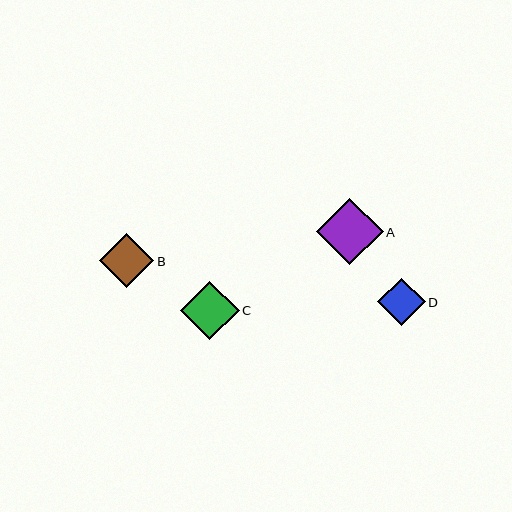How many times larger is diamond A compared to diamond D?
Diamond A is approximately 1.4 times the size of diamond D.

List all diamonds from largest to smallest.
From largest to smallest: A, C, B, D.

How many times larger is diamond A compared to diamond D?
Diamond A is approximately 1.4 times the size of diamond D.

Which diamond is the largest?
Diamond A is the largest with a size of approximately 66 pixels.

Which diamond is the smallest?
Diamond D is the smallest with a size of approximately 48 pixels.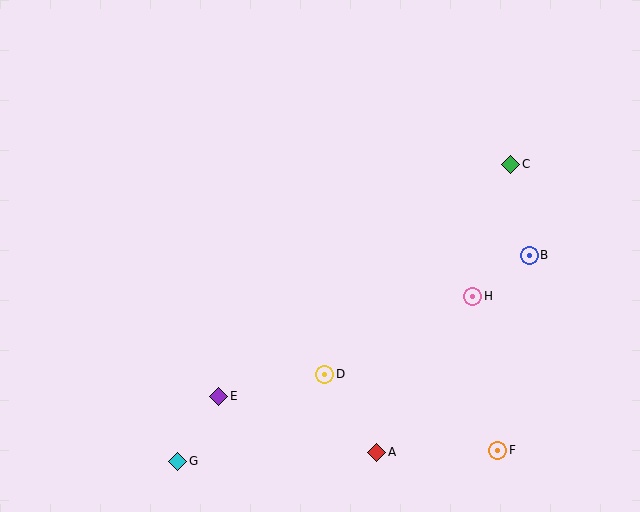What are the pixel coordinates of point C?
Point C is at (511, 164).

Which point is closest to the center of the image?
Point D at (325, 374) is closest to the center.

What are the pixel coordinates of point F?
Point F is at (498, 450).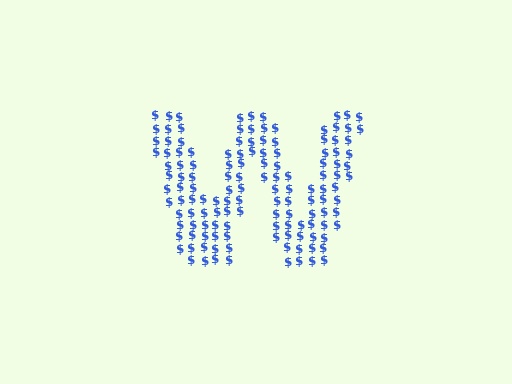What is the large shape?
The large shape is the letter W.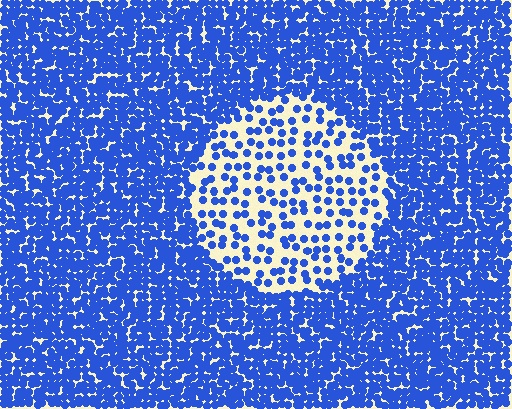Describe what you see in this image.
The image contains small blue elements arranged at two different densities. A circle-shaped region is visible where the elements are less densely packed than the surrounding area.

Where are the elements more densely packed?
The elements are more densely packed outside the circle boundary.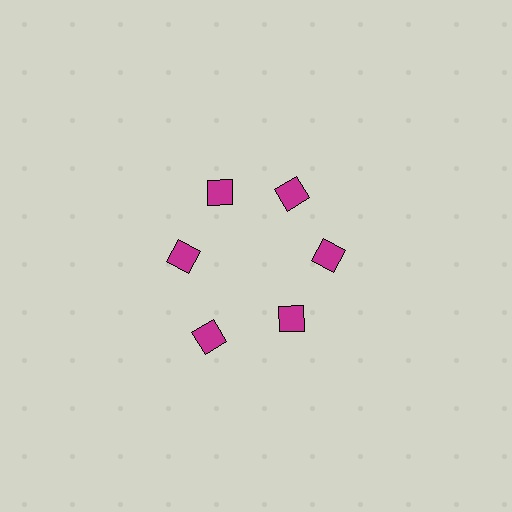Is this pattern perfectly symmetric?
No. The 6 magenta squares are arranged in a ring, but one element near the 7 o'clock position is pushed outward from the center, breaking the 6-fold rotational symmetry.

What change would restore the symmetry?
The symmetry would be restored by moving it inward, back onto the ring so that all 6 squares sit at equal angles and equal distance from the center.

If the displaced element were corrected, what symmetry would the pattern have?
It would have 6-fold rotational symmetry — the pattern would map onto itself every 60 degrees.